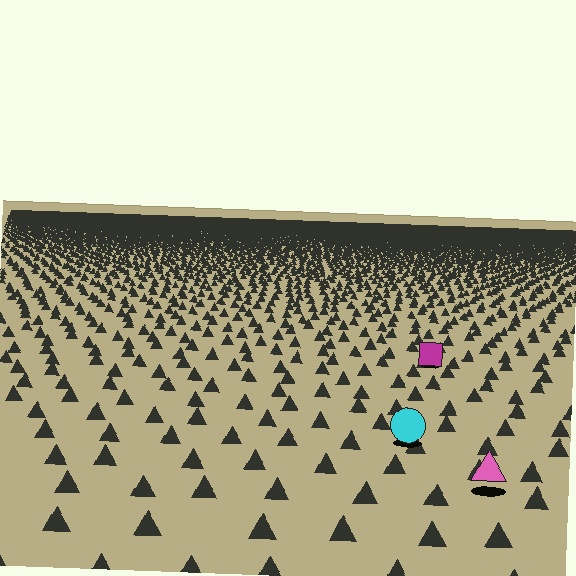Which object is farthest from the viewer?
The magenta square is farthest from the viewer. It appears smaller and the ground texture around it is denser.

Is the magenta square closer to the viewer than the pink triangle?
No. The pink triangle is closer — you can tell from the texture gradient: the ground texture is coarser near it.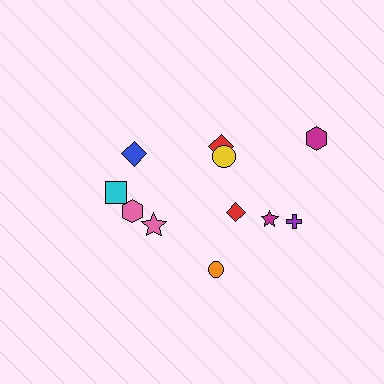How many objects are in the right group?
There are 7 objects.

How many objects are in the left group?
There are 4 objects.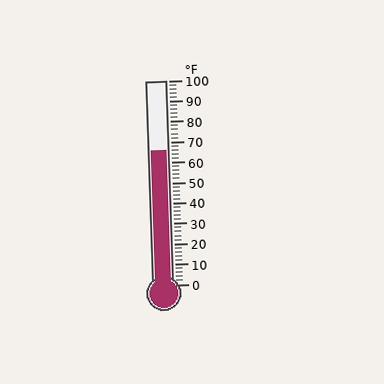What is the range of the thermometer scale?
The thermometer scale ranges from 0°F to 100°F.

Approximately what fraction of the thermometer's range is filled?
The thermometer is filled to approximately 65% of its range.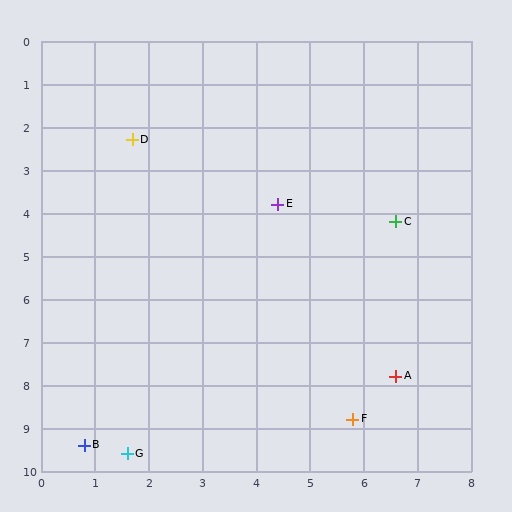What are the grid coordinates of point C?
Point C is at approximately (6.6, 4.2).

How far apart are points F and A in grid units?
Points F and A are about 1.3 grid units apart.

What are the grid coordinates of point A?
Point A is at approximately (6.6, 7.8).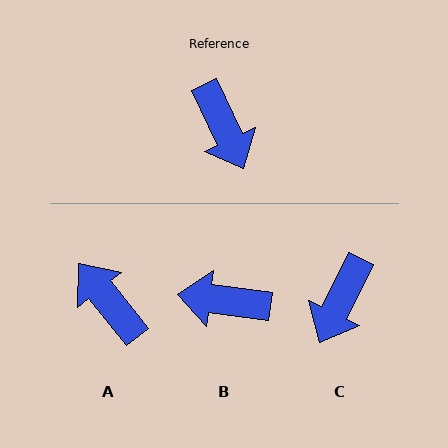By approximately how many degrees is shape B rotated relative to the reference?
Approximately 123 degrees clockwise.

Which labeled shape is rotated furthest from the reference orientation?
A, about 167 degrees away.